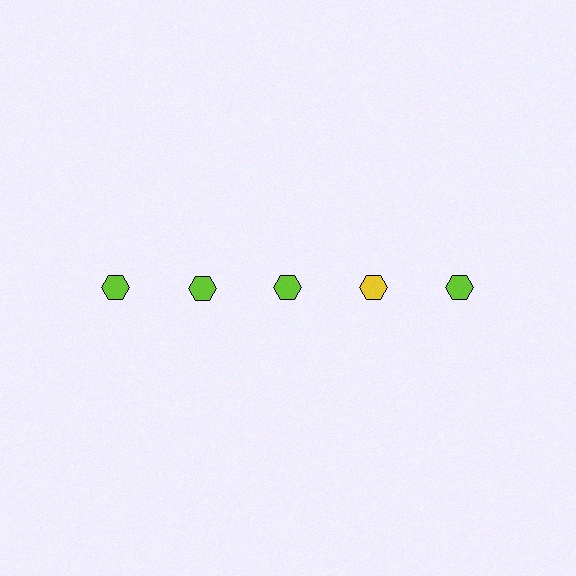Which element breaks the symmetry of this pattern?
The yellow hexagon in the top row, second from right column breaks the symmetry. All other shapes are lime hexagons.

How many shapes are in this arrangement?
There are 5 shapes arranged in a grid pattern.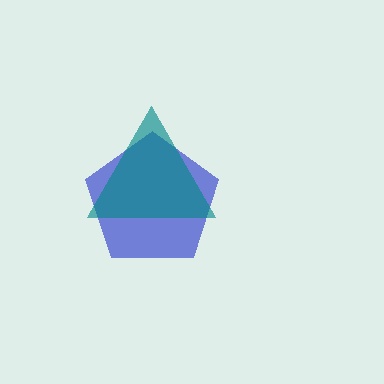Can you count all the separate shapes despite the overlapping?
Yes, there are 2 separate shapes.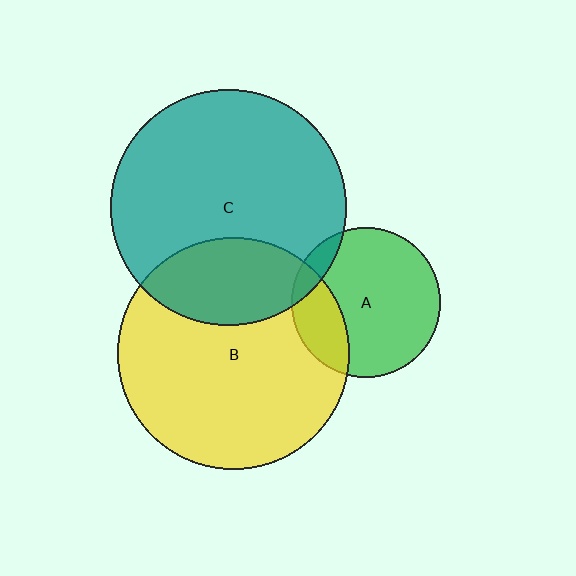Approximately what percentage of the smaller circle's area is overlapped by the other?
Approximately 25%.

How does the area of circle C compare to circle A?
Approximately 2.5 times.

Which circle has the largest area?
Circle C (teal).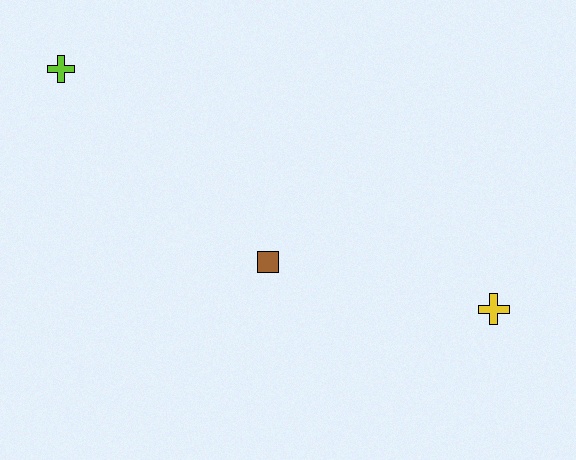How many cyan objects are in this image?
There are no cyan objects.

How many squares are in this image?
There is 1 square.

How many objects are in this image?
There are 3 objects.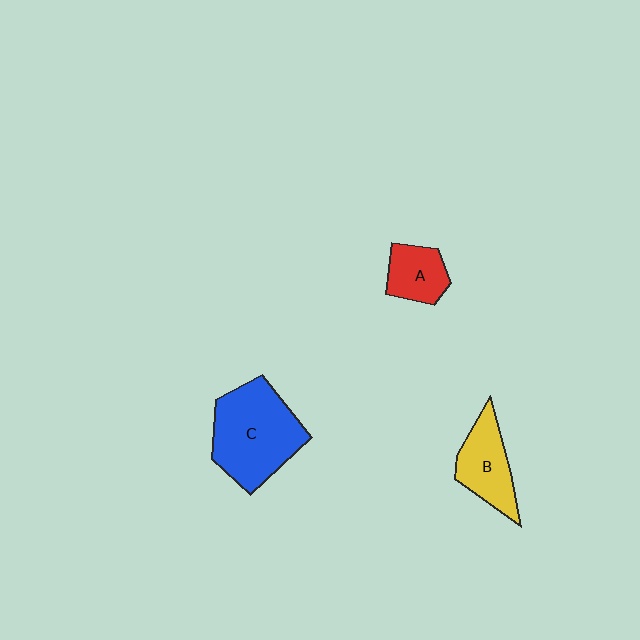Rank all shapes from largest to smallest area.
From largest to smallest: C (blue), B (yellow), A (red).